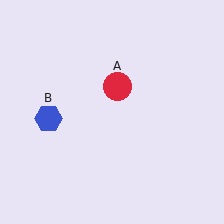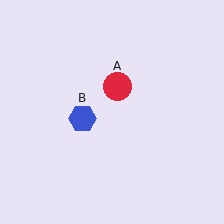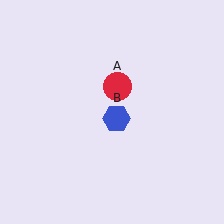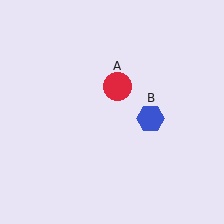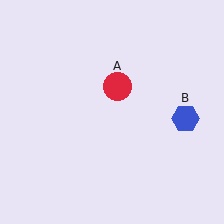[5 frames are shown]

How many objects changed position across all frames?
1 object changed position: blue hexagon (object B).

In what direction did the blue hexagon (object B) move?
The blue hexagon (object B) moved right.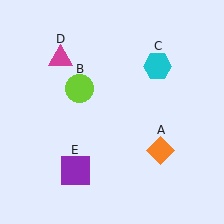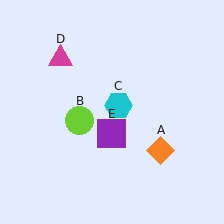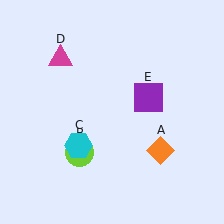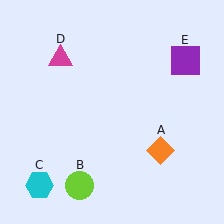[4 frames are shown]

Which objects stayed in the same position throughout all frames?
Orange diamond (object A) and magenta triangle (object D) remained stationary.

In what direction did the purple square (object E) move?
The purple square (object E) moved up and to the right.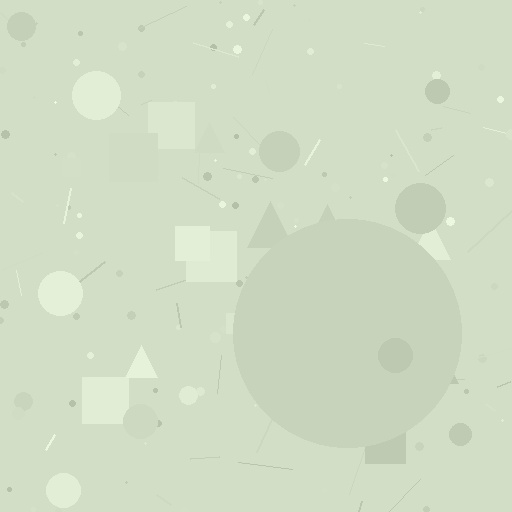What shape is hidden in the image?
A circle is hidden in the image.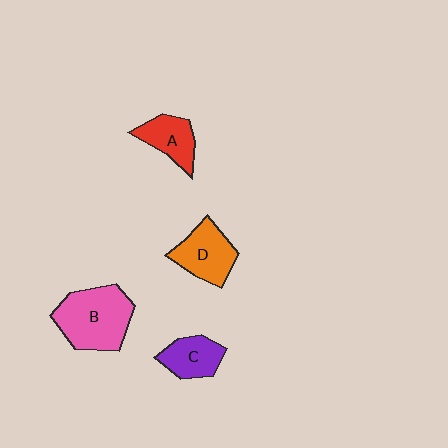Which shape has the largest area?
Shape B (pink).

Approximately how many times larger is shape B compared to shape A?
Approximately 1.9 times.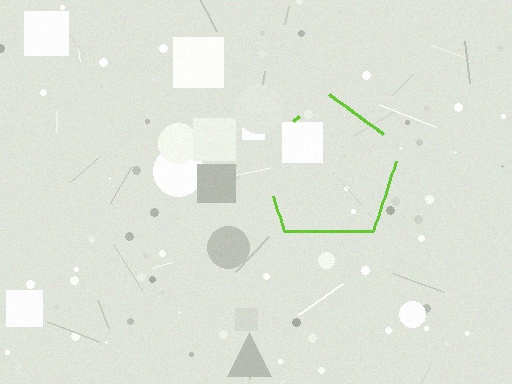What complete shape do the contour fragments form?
The contour fragments form a pentagon.